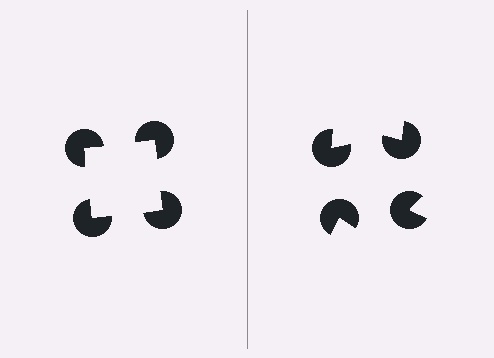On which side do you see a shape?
An illusory square appears on the left side. On the right side the wedge cuts are rotated, so no coherent shape forms.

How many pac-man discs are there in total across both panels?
8 — 4 on each side.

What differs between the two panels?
The pac-man discs are positioned identically on both sides; only the wedge orientations differ. On the left they align to a square; on the right they are misaligned.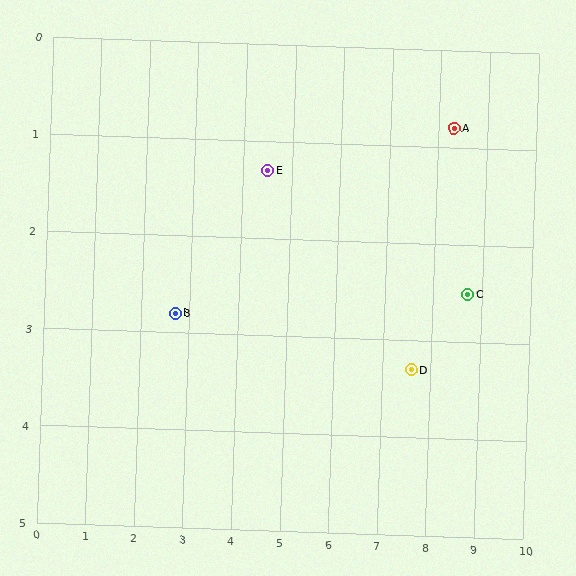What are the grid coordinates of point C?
Point C is at approximately (8.7, 2.5).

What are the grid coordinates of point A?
Point A is at approximately (8.3, 0.8).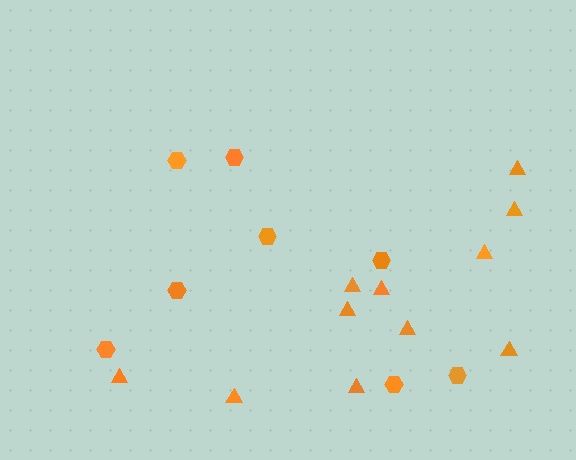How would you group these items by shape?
There are 2 groups: one group of triangles (11) and one group of hexagons (8).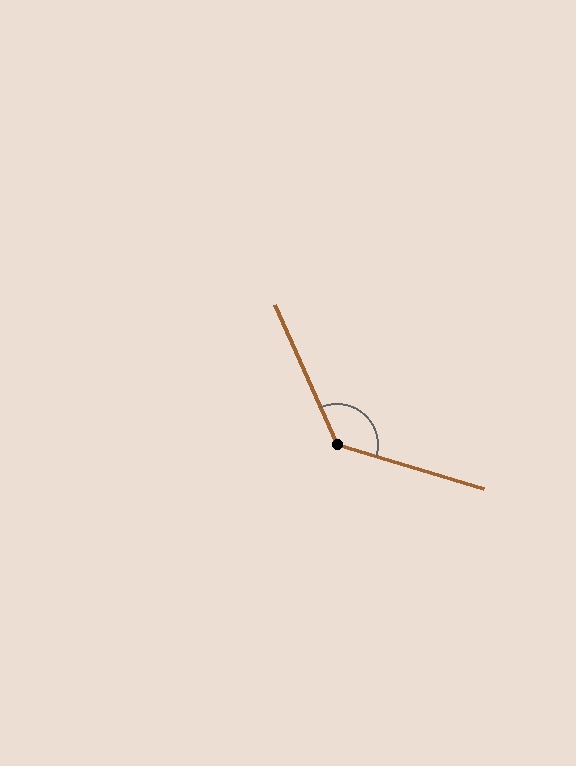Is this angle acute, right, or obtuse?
It is obtuse.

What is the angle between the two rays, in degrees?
Approximately 130 degrees.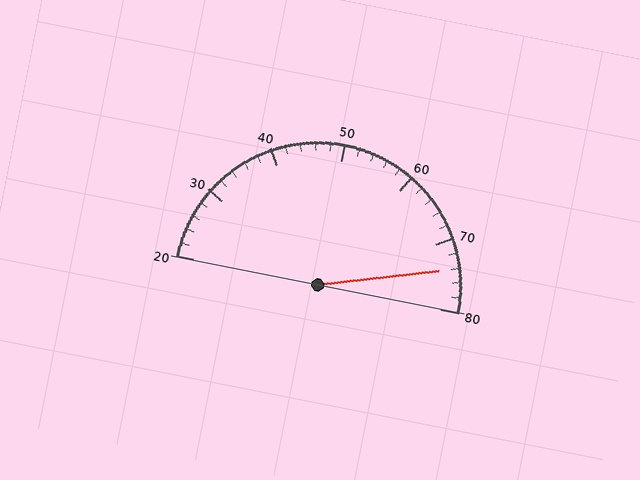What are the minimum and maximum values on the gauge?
The gauge ranges from 20 to 80.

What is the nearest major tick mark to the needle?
The nearest major tick mark is 70.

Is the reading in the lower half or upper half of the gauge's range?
The reading is in the upper half of the range (20 to 80).